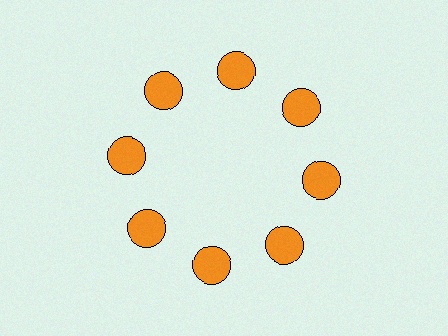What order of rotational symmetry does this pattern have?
This pattern has 8-fold rotational symmetry.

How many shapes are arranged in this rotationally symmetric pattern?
There are 8 shapes, arranged in 8 groups of 1.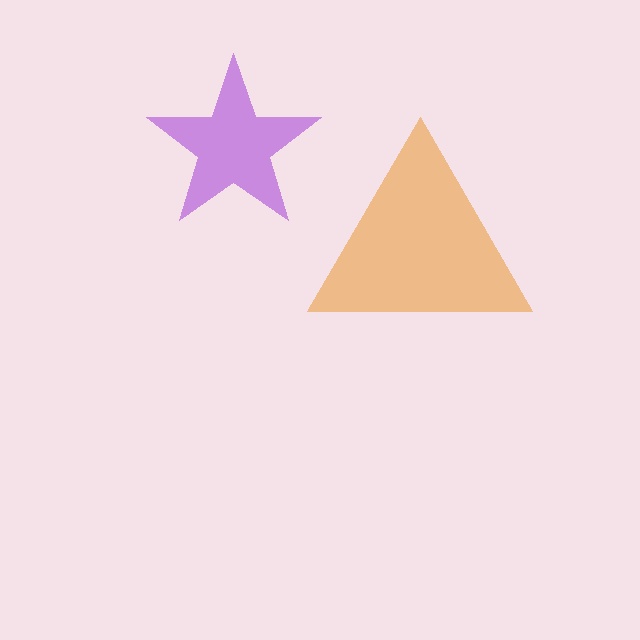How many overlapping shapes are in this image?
There are 2 overlapping shapes in the image.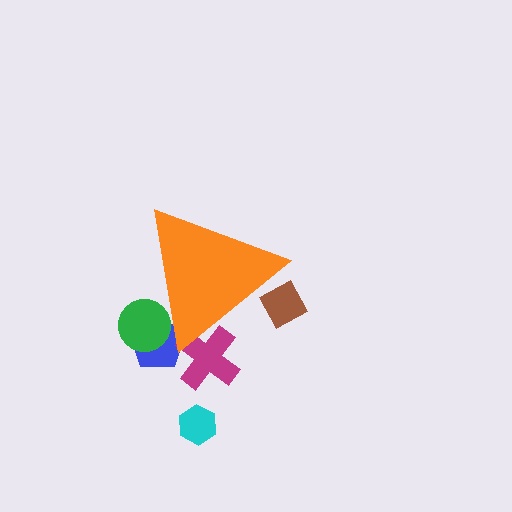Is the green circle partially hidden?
Yes, the green circle is partially hidden behind the orange triangle.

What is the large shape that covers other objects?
An orange triangle.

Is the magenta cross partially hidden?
Yes, the magenta cross is partially hidden behind the orange triangle.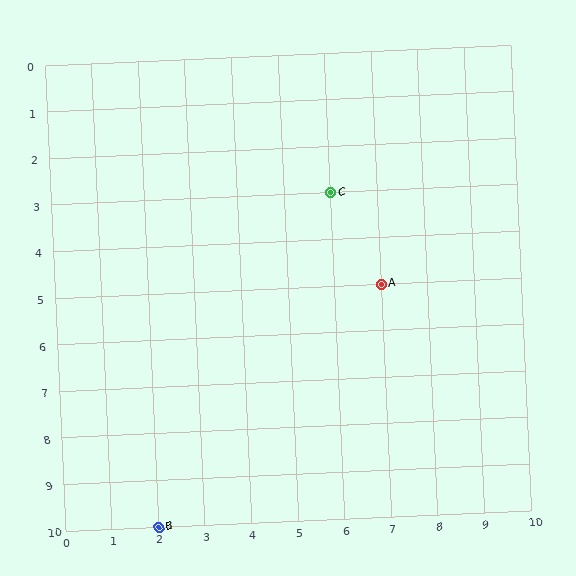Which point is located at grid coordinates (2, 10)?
Point B is at (2, 10).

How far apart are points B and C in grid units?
Points B and C are 4 columns and 7 rows apart (about 8.1 grid units diagonally).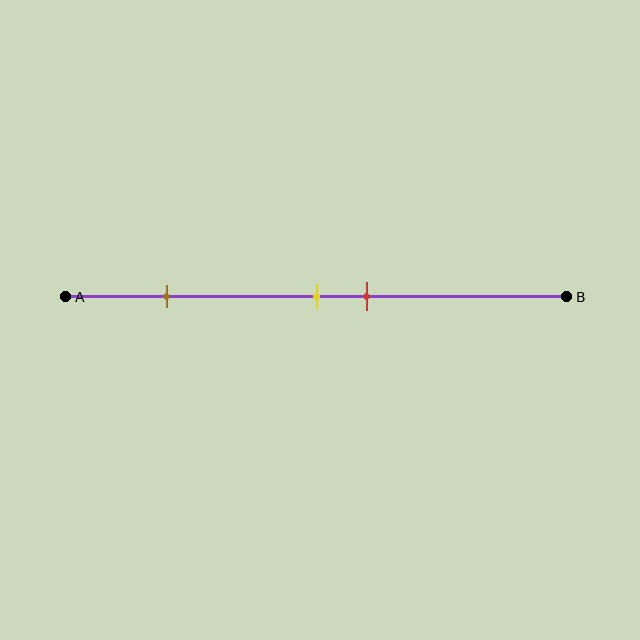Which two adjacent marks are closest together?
The yellow and red marks are the closest adjacent pair.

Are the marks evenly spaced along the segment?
No, the marks are not evenly spaced.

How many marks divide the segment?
There are 3 marks dividing the segment.